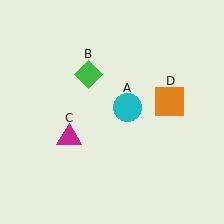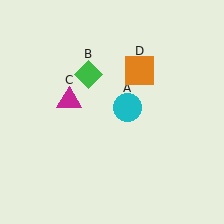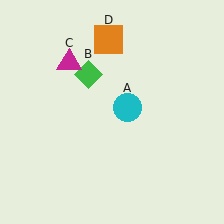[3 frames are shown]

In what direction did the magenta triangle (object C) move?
The magenta triangle (object C) moved up.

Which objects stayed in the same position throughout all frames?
Cyan circle (object A) and green diamond (object B) remained stationary.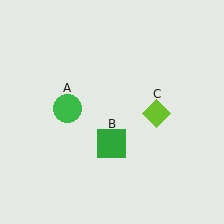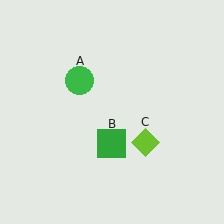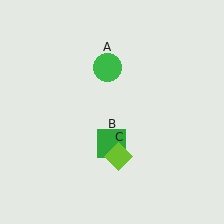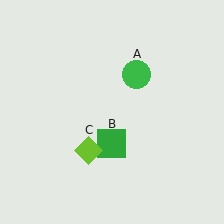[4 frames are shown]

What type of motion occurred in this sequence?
The green circle (object A), lime diamond (object C) rotated clockwise around the center of the scene.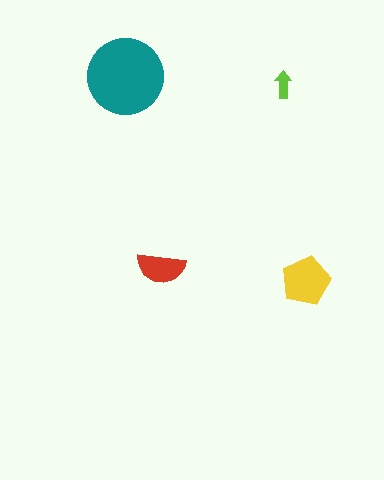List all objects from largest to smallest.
The teal circle, the yellow pentagon, the red semicircle, the lime arrow.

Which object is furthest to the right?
The yellow pentagon is rightmost.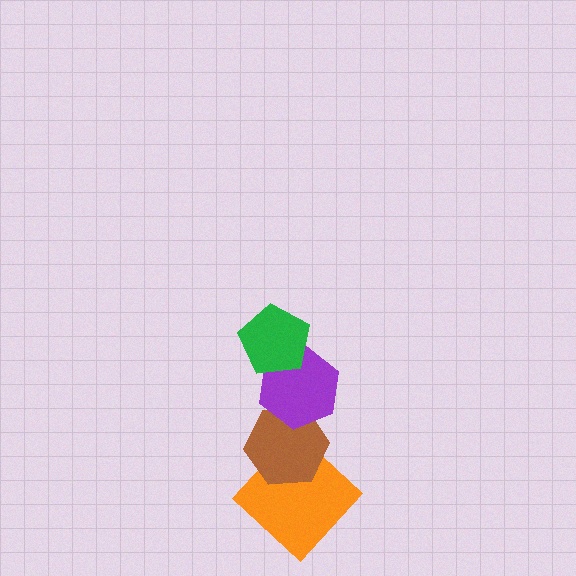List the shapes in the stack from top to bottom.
From top to bottom: the green pentagon, the purple hexagon, the brown hexagon, the orange diamond.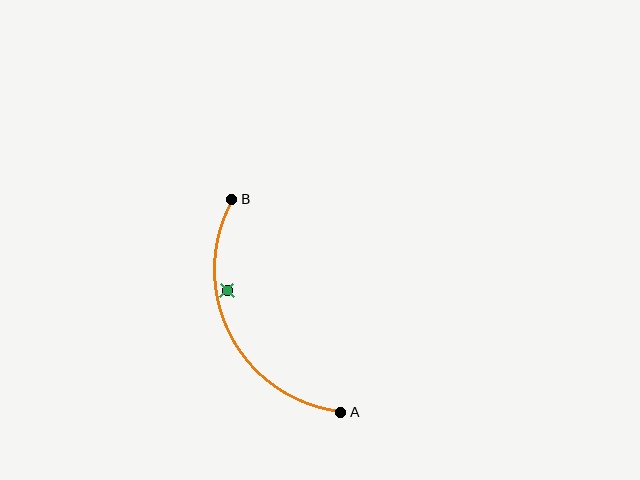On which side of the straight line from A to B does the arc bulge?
The arc bulges to the left of the straight line connecting A and B.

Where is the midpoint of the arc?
The arc midpoint is the point on the curve farthest from the straight line joining A and B. It sits to the left of that line.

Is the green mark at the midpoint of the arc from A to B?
No — the green mark does not lie on the arc at all. It sits slightly inside the curve.